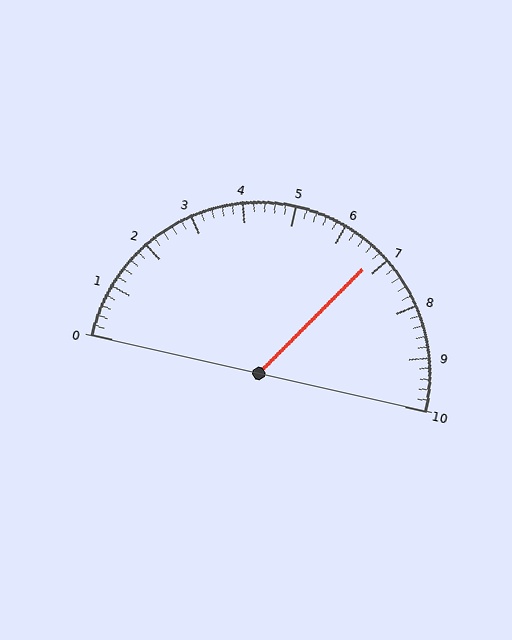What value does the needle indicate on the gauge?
The needle indicates approximately 6.8.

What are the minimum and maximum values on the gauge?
The gauge ranges from 0 to 10.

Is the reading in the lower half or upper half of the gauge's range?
The reading is in the upper half of the range (0 to 10).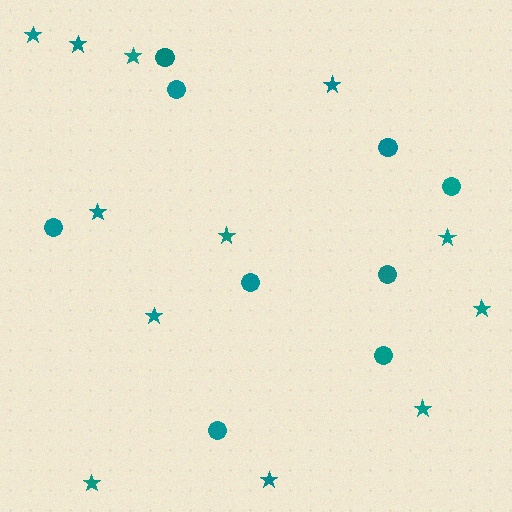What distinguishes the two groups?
There are 2 groups: one group of circles (9) and one group of stars (12).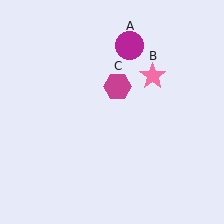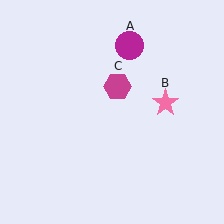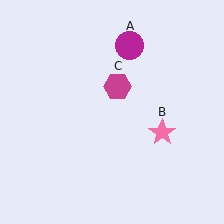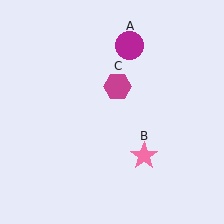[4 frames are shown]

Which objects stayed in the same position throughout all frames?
Magenta circle (object A) and magenta hexagon (object C) remained stationary.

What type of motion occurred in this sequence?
The pink star (object B) rotated clockwise around the center of the scene.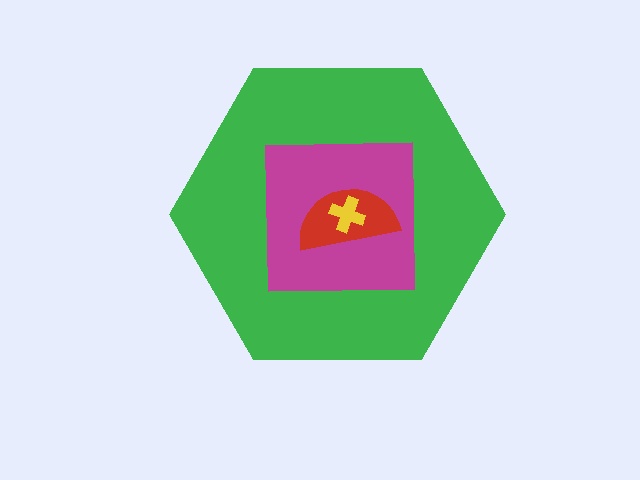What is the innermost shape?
The yellow cross.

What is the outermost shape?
The green hexagon.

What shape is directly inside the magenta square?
The red semicircle.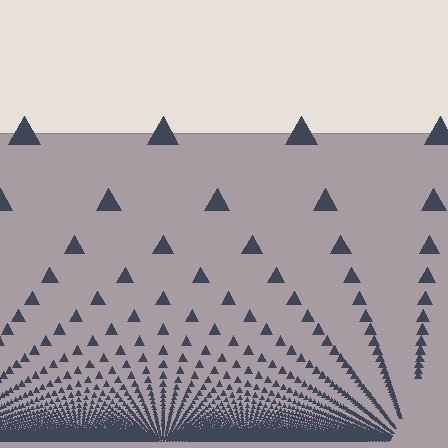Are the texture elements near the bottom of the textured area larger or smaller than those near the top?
Smaller. The gradient is inverted — elements near the bottom are smaller and denser.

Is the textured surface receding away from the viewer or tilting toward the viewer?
The surface appears to tilt toward the viewer. Texture elements get larger and sparser toward the top.